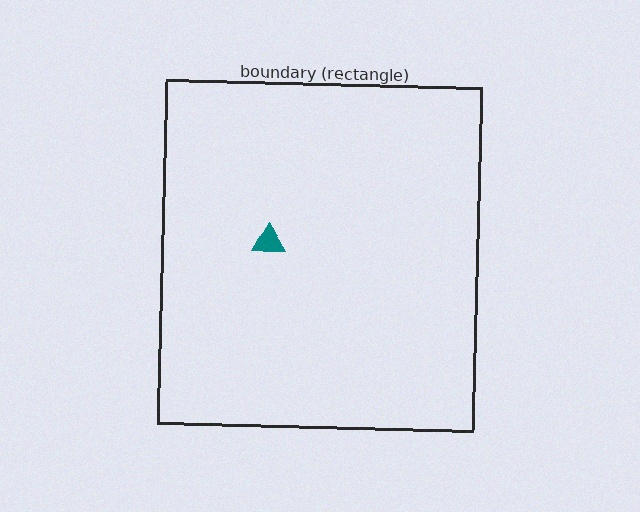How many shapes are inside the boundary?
1 inside, 0 outside.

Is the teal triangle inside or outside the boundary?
Inside.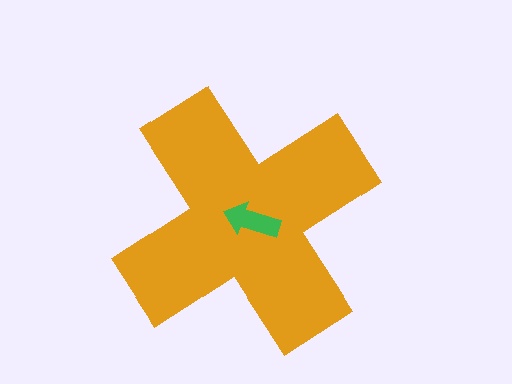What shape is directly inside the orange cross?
The green arrow.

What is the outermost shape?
The orange cross.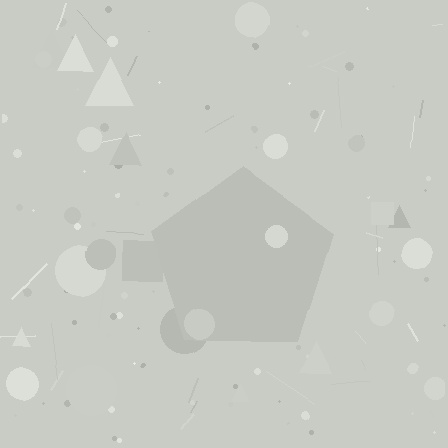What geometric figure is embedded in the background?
A pentagon is embedded in the background.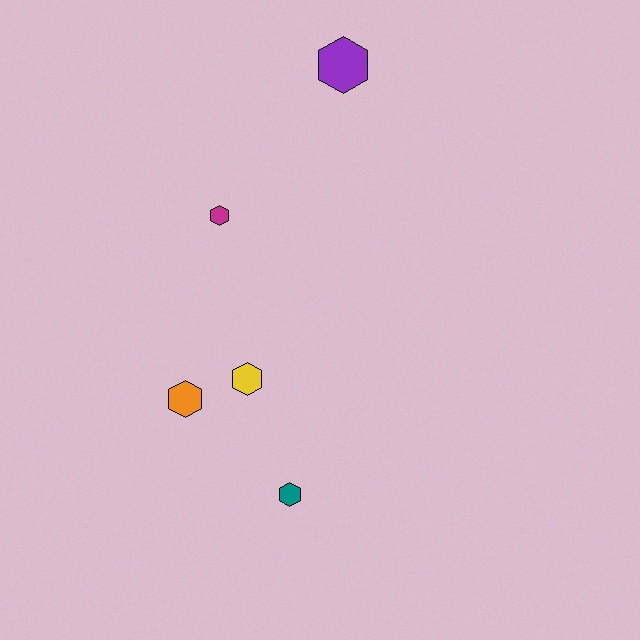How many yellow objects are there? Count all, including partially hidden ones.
There is 1 yellow object.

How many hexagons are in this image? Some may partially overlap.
There are 5 hexagons.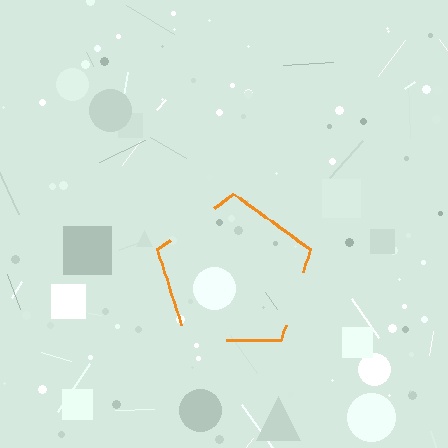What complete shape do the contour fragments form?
The contour fragments form a pentagon.